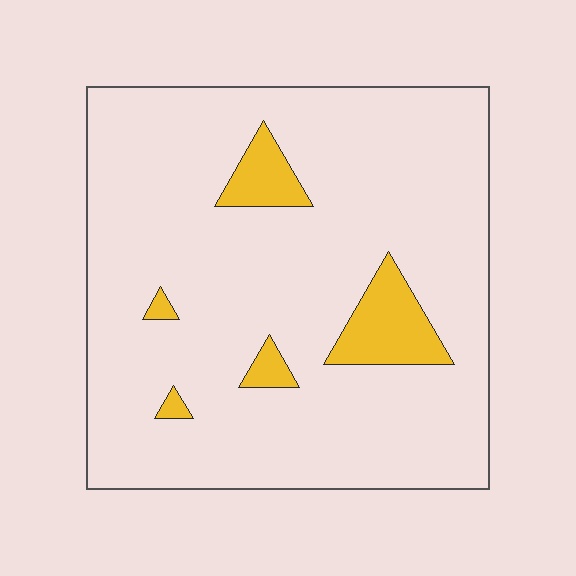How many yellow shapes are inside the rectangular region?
5.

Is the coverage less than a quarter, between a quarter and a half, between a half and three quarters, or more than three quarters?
Less than a quarter.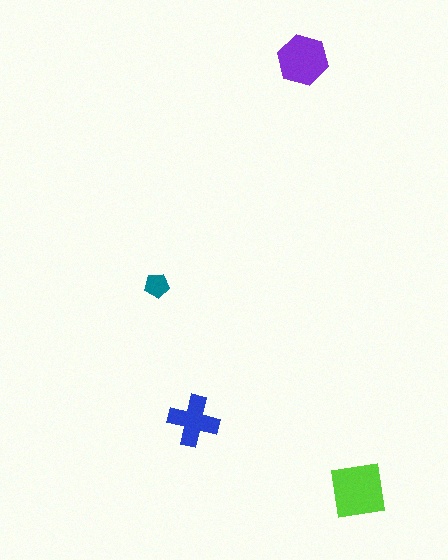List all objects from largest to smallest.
The lime square, the purple hexagon, the blue cross, the teal pentagon.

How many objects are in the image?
There are 4 objects in the image.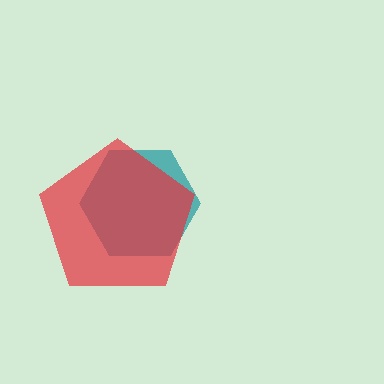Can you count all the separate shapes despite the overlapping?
Yes, there are 2 separate shapes.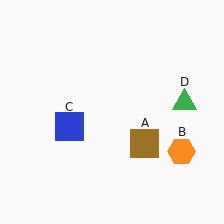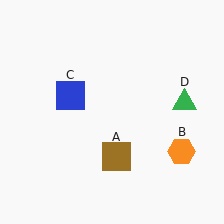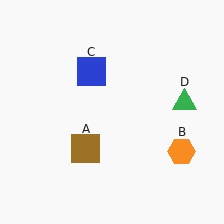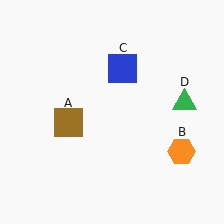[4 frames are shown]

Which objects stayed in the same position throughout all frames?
Orange hexagon (object B) and green triangle (object D) remained stationary.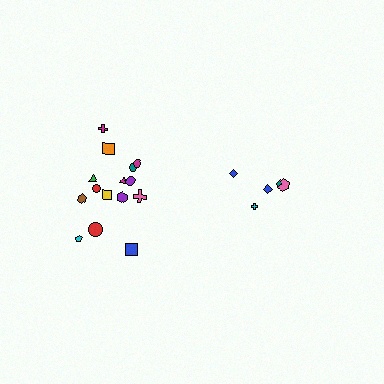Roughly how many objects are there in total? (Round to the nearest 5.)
Roughly 20 objects in total.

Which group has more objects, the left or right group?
The left group.